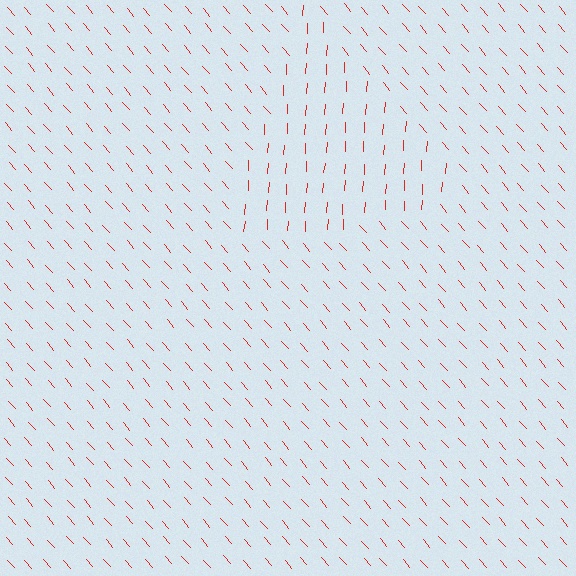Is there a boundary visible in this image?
Yes, there is a texture boundary formed by a change in line orientation.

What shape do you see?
I see a triangle.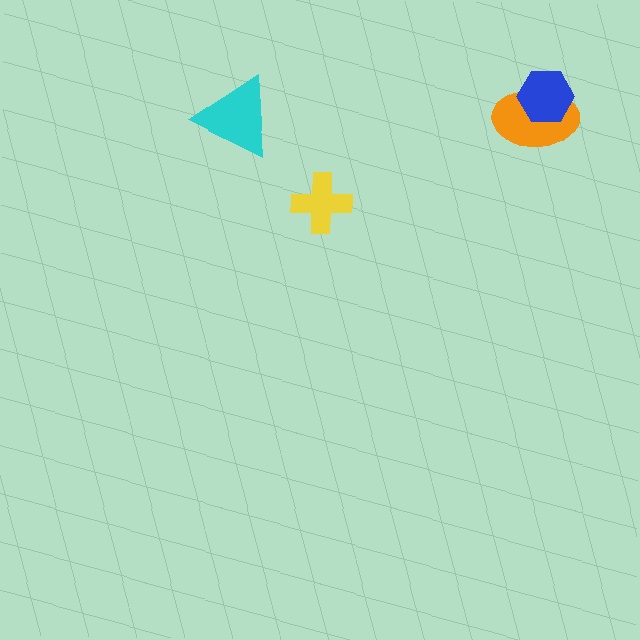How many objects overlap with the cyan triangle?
0 objects overlap with the cyan triangle.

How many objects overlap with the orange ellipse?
1 object overlaps with the orange ellipse.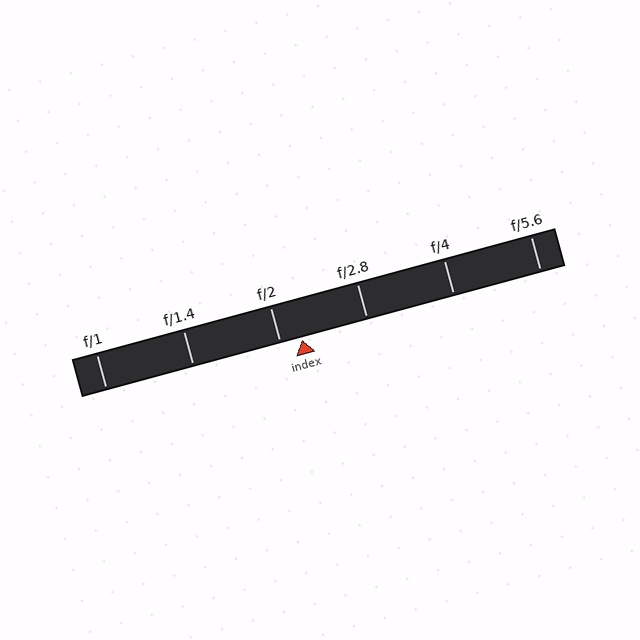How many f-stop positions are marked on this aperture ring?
There are 6 f-stop positions marked.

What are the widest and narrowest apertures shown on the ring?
The widest aperture shown is f/1 and the narrowest is f/5.6.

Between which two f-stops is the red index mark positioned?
The index mark is between f/2 and f/2.8.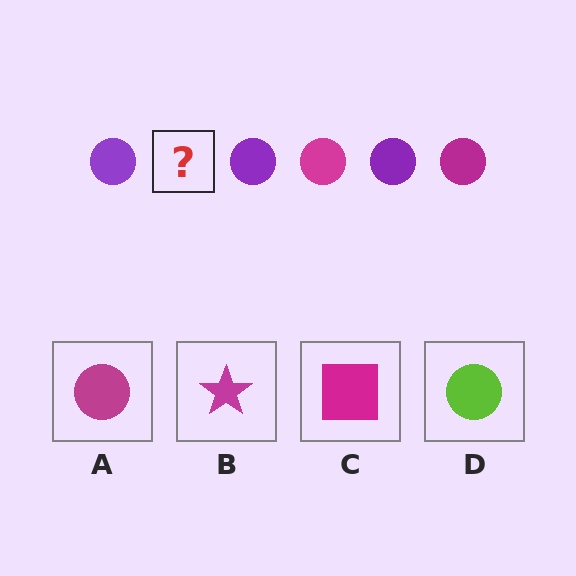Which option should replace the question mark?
Option A.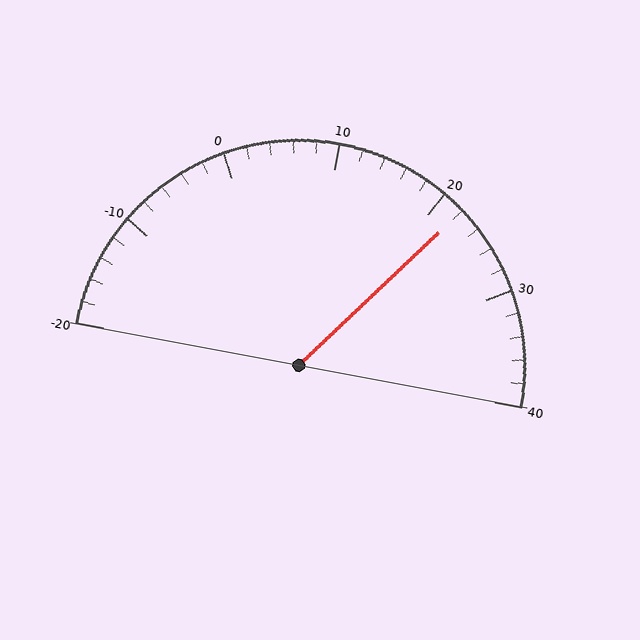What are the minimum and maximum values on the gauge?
The gauge ranges from -20 to 40.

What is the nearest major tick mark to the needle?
The nearest major tick mark is 20.